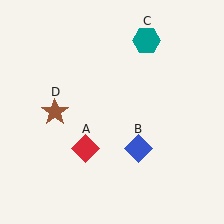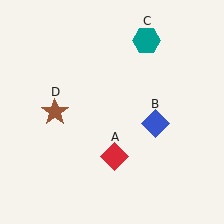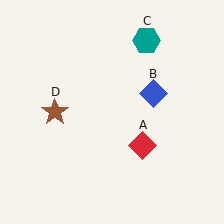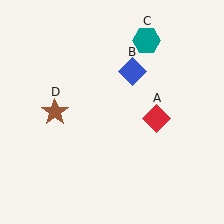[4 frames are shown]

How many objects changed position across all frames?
2 objects changed position: red diamond (object A), blue diamond (object B).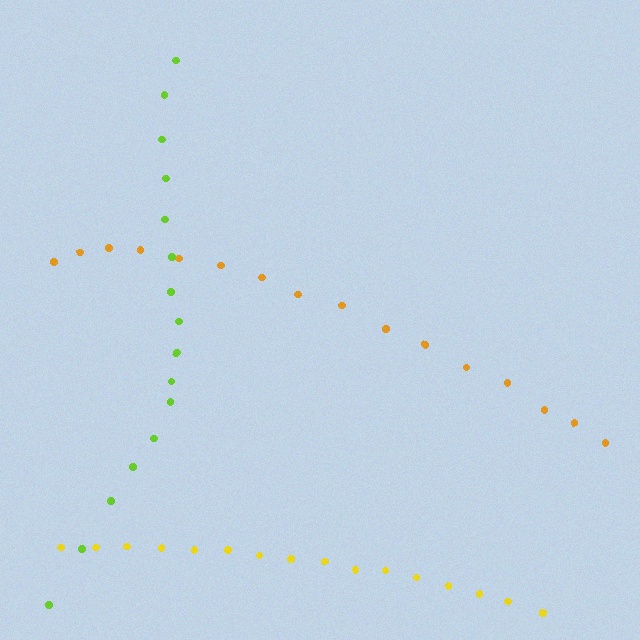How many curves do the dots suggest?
There are 3 distinct paths.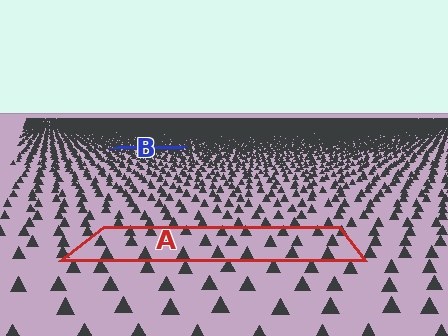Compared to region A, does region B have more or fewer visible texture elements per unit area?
Region B has more texture elements per unit area — they are packed more densely because it is farther away.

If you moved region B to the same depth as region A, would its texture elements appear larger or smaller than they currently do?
They would appear larger. At a closer depth, the same texture elements are projected at a bigger on-screen size.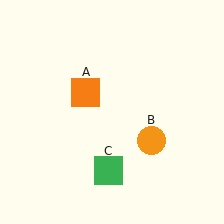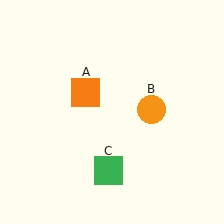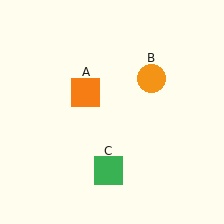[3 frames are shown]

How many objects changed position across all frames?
1 object changed position: orange circle (object B).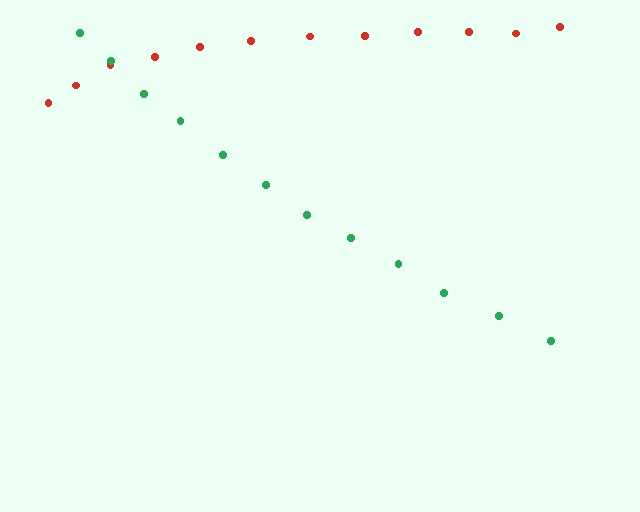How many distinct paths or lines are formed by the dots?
There are 2 distinct paths.